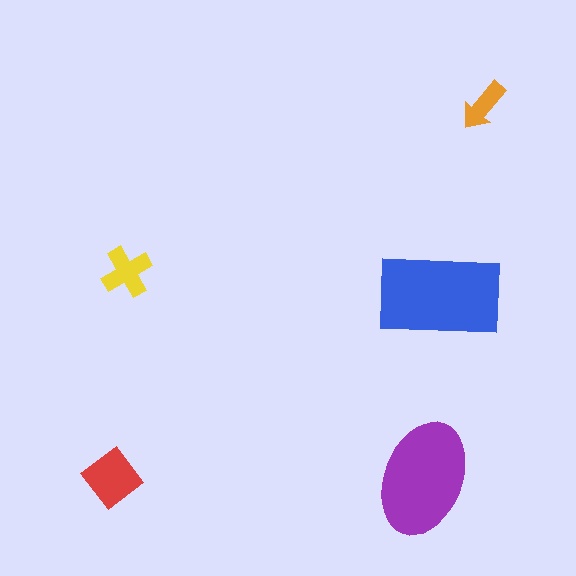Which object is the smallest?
The orange arrow.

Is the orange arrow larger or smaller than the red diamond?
Smaller.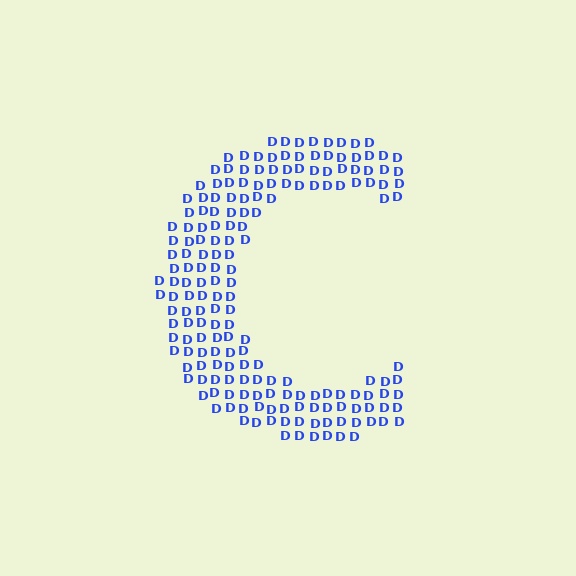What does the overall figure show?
The overall figure shows the letter C.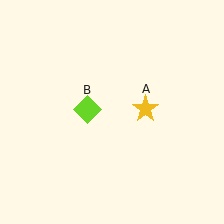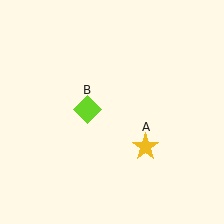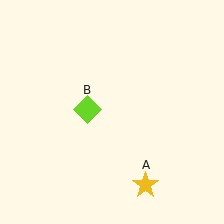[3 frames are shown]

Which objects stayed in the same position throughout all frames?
Lime diamond (object B) remained stationary.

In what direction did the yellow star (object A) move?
The yellow star (object A) moved down.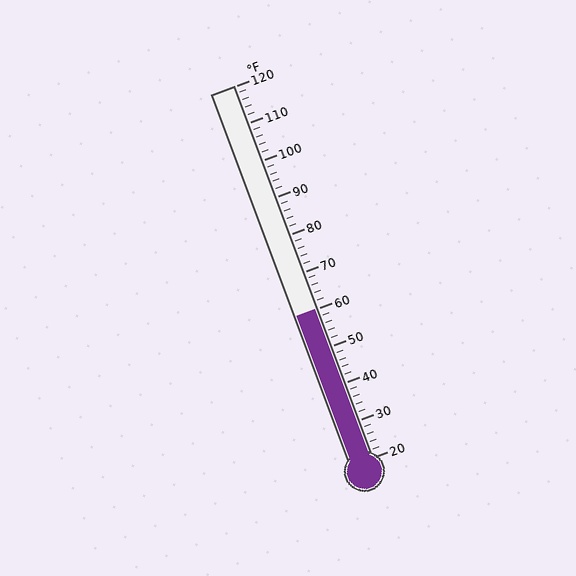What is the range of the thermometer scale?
The thermometer scale ranges from 20°F to 120°F.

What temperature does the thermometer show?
The thermometer shows approximately 60°F.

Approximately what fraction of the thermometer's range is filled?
The thermometer is filled to approximately 40% of its range.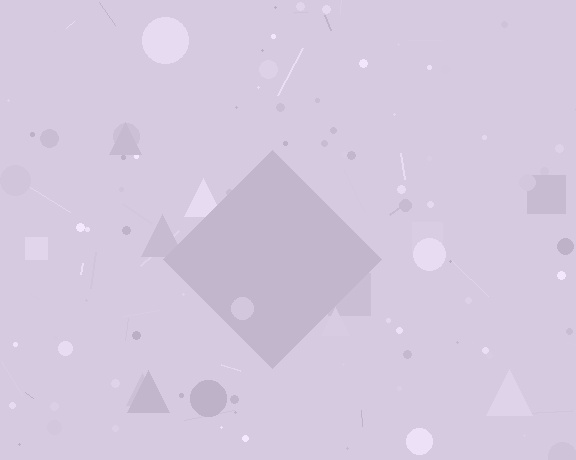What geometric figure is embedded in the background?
A diamond is embedded in the background.